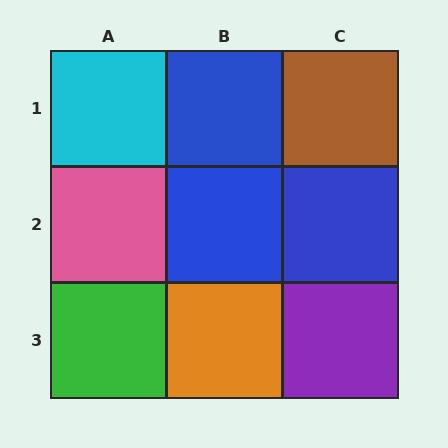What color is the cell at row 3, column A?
Green.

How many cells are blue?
3 cells are blue.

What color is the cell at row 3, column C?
Purple.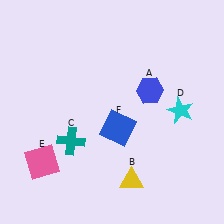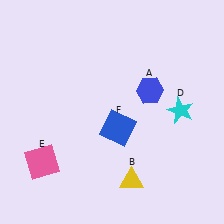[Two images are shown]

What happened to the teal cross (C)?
The teal cross (C) was removed in Image 2. It was in the bottom-left area of Image 1.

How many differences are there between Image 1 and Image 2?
There is 1 difference between the two images.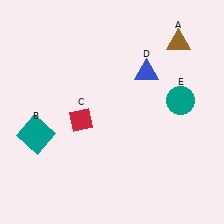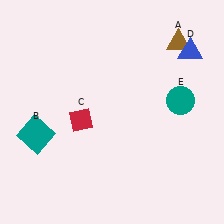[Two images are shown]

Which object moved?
The blue triangle (D) moved right.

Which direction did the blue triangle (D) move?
The blue triangle (D) moved right.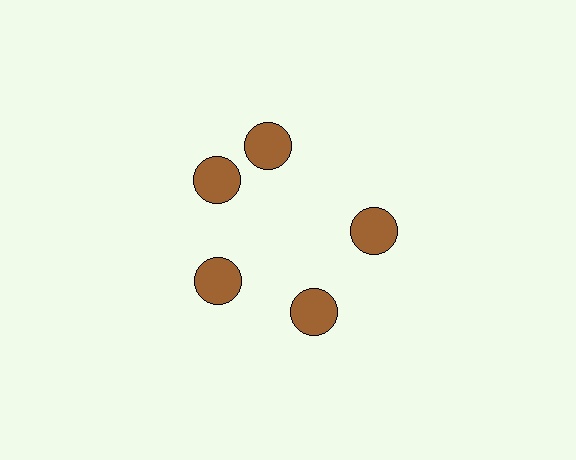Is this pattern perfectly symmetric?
No. The 5 brown circles are arranged in a ring, but one element near the 1 o'clock position is rotated out of alignment along the ring, breaking the 5-fold rotational symmetry.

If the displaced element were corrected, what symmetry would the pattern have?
It would have 5-fold rotational symmetry — the pattern would map onto itself every 72 degrees.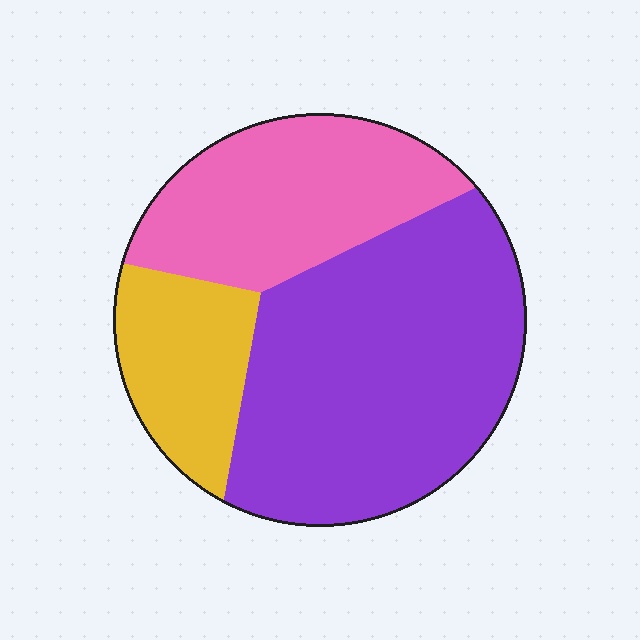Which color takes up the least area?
Yellow, at roughly 15%.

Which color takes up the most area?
Purple, at roughly 55%.